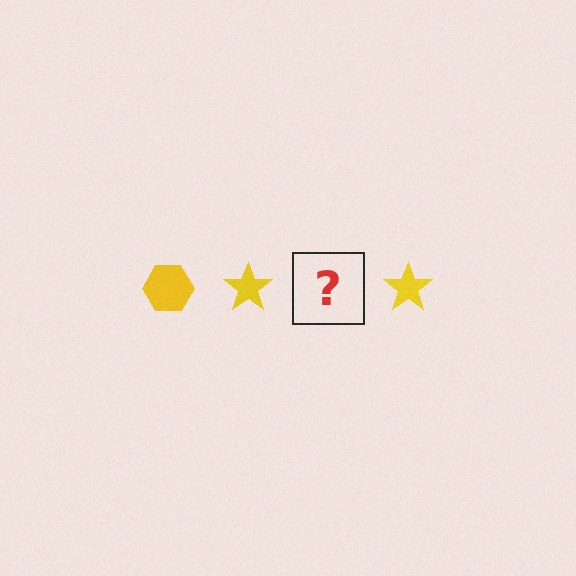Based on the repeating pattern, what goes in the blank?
The blank should be a yellow hexagon.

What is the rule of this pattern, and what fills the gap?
The rule is that the pattern cycles through hexagon, star shapes in yellow. The gap should be filled with a yellow hexagon.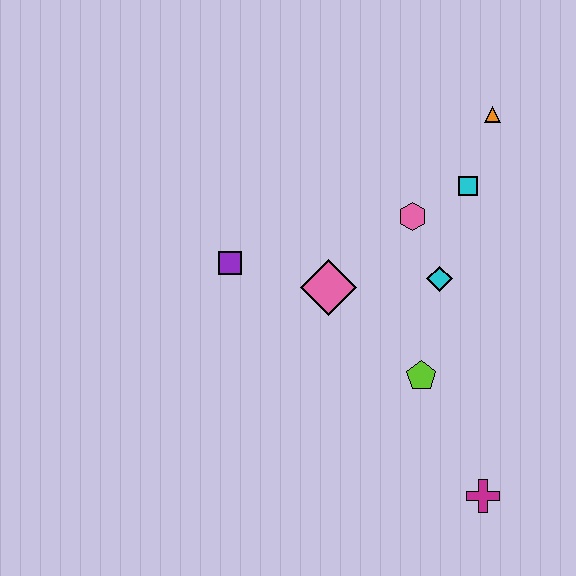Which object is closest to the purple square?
The pink diamond is closest to the purple square.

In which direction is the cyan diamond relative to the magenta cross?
The cyan diamond is above the magenta cross.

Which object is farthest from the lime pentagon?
The orange triangle is farthest from the lime pentagon.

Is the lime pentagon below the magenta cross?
No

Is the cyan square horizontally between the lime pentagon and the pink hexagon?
No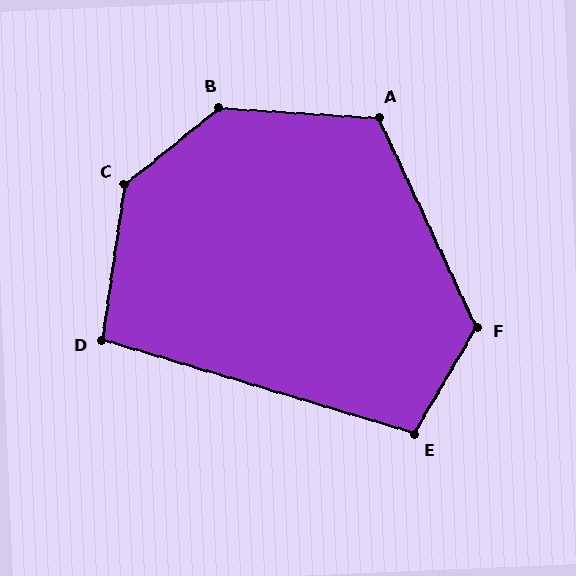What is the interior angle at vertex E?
Approximately 104 degrees (obtuse).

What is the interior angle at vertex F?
Approximately 125 degrees (obtuse).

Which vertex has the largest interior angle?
C, at approximately 138 degrees.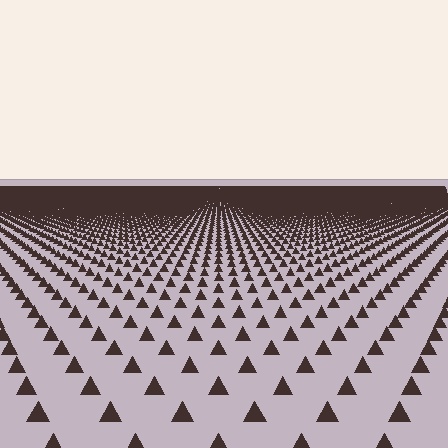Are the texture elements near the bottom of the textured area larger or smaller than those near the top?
Larger. Near the bottom, elements are closer to the viewer and appear at a bigger on-screen size.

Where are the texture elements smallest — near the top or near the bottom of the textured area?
Near the top.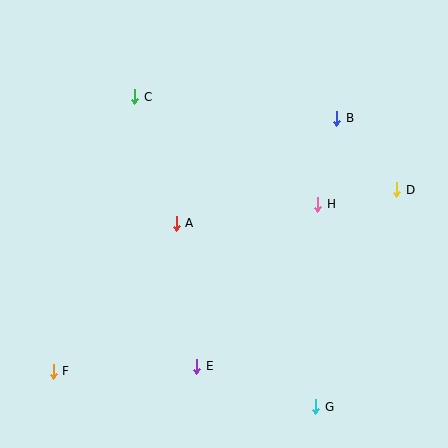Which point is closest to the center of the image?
Point A at (176, 223) is closest to the center.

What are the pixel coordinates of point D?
Point D is at (397, 190).